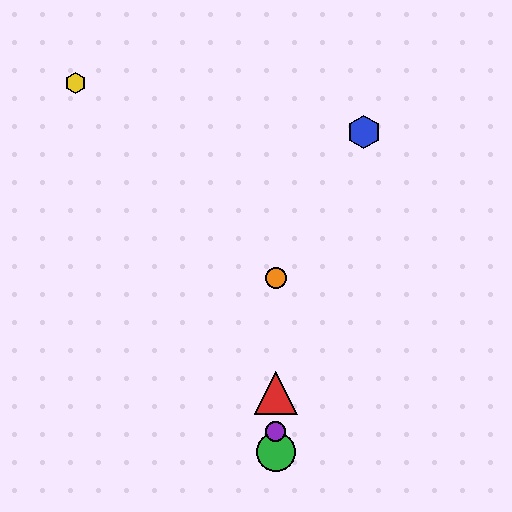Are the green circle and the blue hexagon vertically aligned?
No, the green circle is at x≈276 and the blue hexagon is at x≈364.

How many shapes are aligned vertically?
4 shapes (the red triangle, the green circle, the purple circle, the orange circle) are aligned vertically.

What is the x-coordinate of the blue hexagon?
The blue hexagon is at x≈364.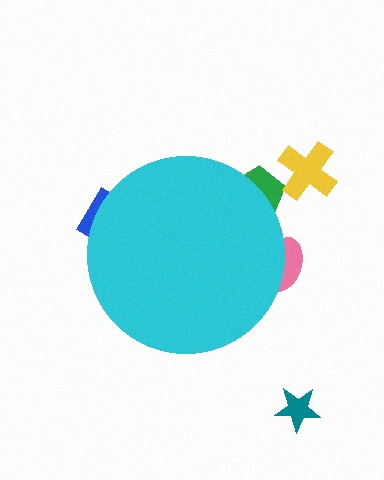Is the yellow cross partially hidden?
No, the yellow cross is fully visible.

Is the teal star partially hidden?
No, the teal star is fully visible.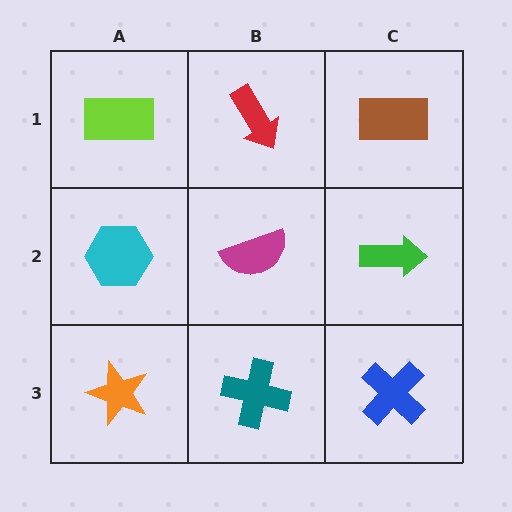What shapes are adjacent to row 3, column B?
A magenta semicircle (row 2, column B), an orange star (row 3, column A), a blue cross (row 3, column C).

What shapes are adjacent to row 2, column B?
A red arrow (row 1, column B), a teal cross (row 3, column B), a cyan hexagon (row 2, column A), a green arrow (row 2, column C).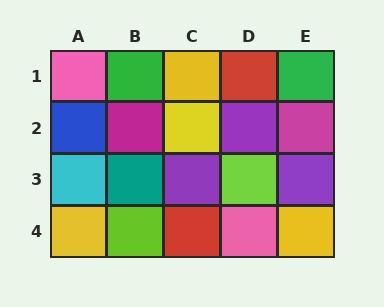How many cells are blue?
1 cell is blue.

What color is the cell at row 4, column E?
Yellow.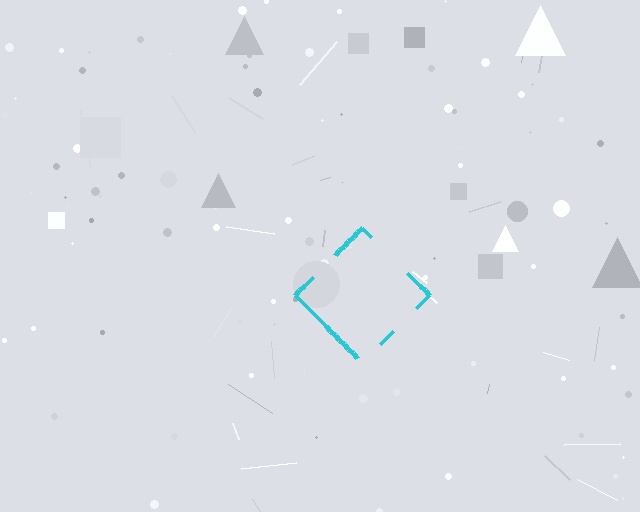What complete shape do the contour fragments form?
The contour fragments form a diamond.